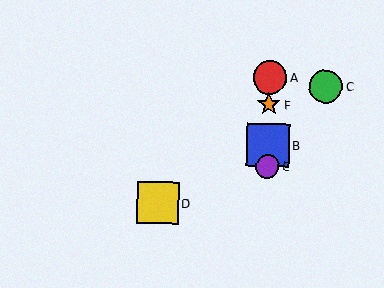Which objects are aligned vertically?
Objects A, B, E, F are aligned vertically.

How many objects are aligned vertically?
4 objects (A, B, E, F) are aligned vertically.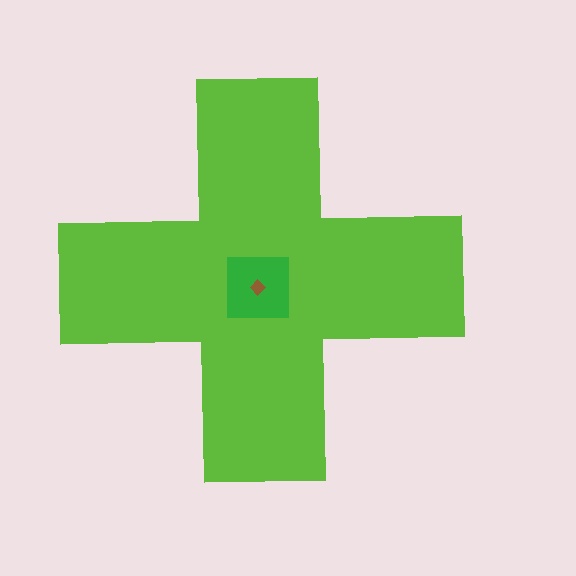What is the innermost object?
The brown diamond.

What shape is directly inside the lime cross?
The green square.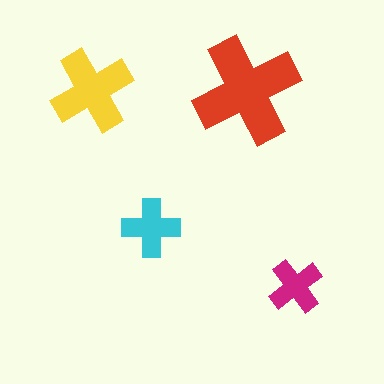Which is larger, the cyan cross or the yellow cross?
The yellow one.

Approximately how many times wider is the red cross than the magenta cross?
About 2 times wider.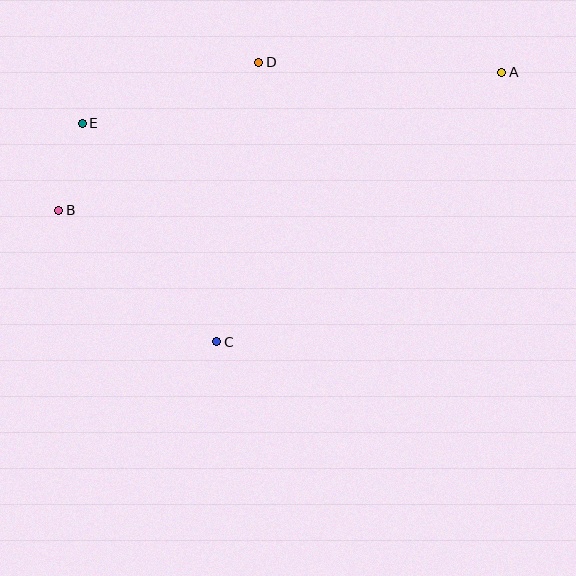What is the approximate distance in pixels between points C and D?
The distance between C and D is approximately 283 pixels.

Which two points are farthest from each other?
Points A and B are farthest from each other.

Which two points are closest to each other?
Points B and E are closest to each other.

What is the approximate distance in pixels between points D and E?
The distance between D and E is approximately 187 pixels.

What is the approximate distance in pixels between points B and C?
The distance between B and C is approximately 205 pixels.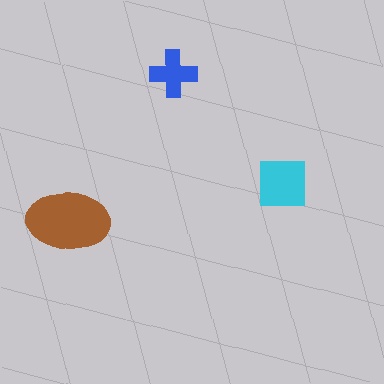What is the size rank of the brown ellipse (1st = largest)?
1st.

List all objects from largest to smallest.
The brown ellipse, the cyan square, the blue cross.